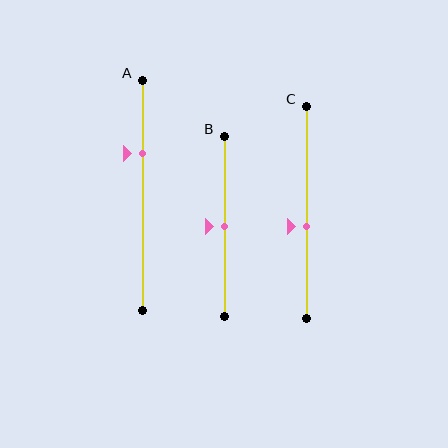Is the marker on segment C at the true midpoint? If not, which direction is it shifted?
No, the marker on segment C is shifted downward by about 7% of the segment length.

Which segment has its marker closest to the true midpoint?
Segment B has its marker closest to the true midpoint.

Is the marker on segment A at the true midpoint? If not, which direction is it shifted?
No, the marker on segment A is shifted upward by about 18% of the segment length.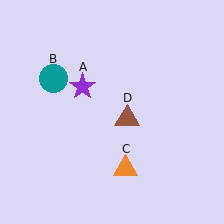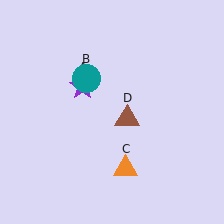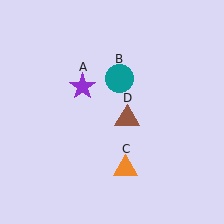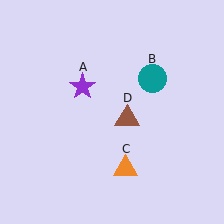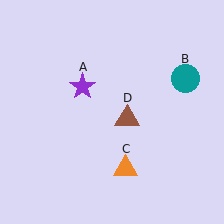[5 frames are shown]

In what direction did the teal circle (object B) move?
The teal circle (object B) moved right.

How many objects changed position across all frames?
1 object changed position: teal circle (object B).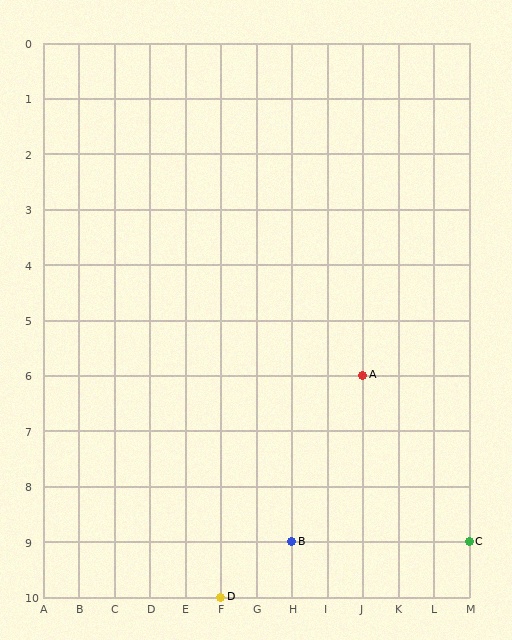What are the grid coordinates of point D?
Point D is at grid coordinates (F, 10).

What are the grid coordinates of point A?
Point A is at grid coordinates (J, 6).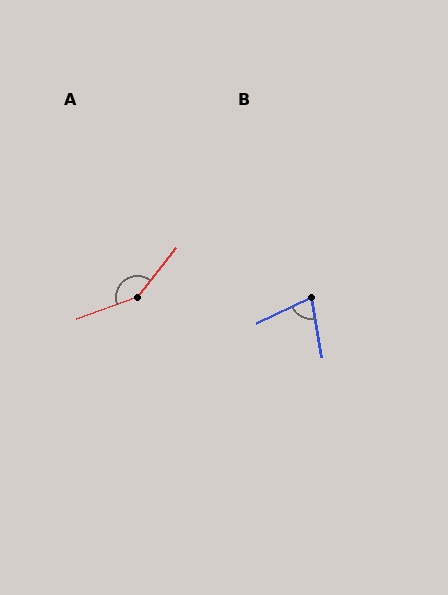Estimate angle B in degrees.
Approximately 74 degrees.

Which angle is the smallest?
B, at approximately 74 degrees.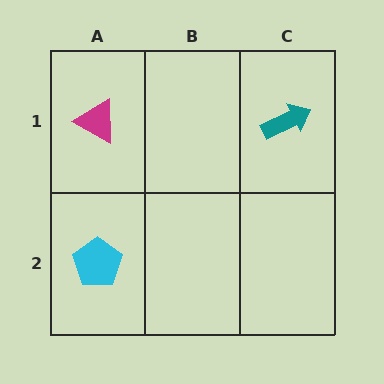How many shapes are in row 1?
2 shapes.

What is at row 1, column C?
A teal arrow.